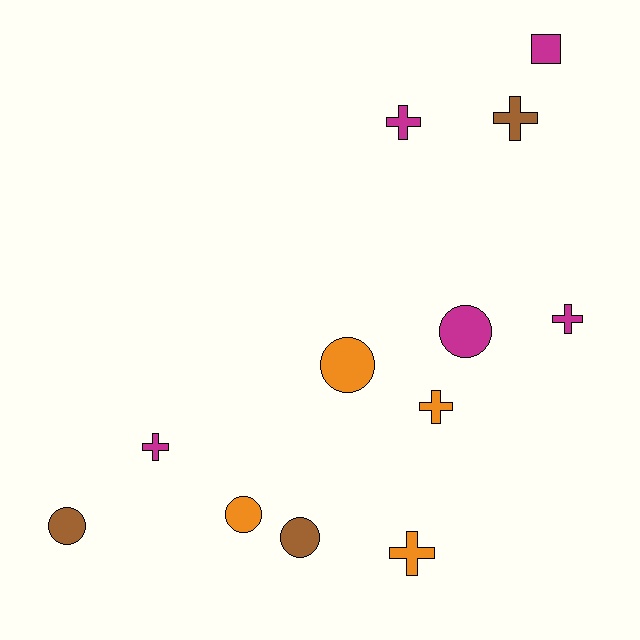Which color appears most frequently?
Magenta, with 5 objects.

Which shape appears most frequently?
Cross, with 6 objects.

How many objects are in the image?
There are 12 objects.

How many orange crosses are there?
There are 2 orange crosses.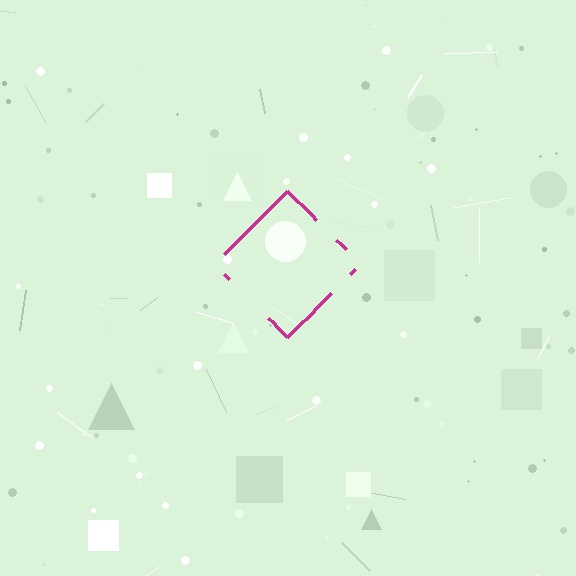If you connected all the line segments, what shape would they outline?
They would outline a diamond.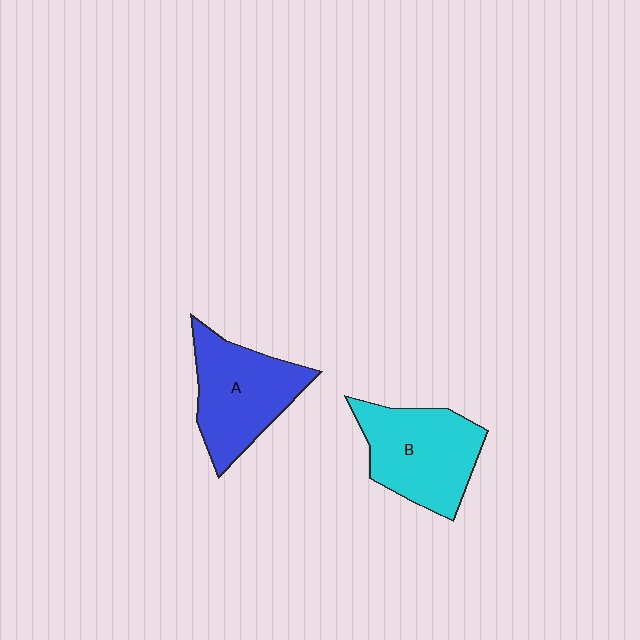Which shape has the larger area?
Shape B (cyan).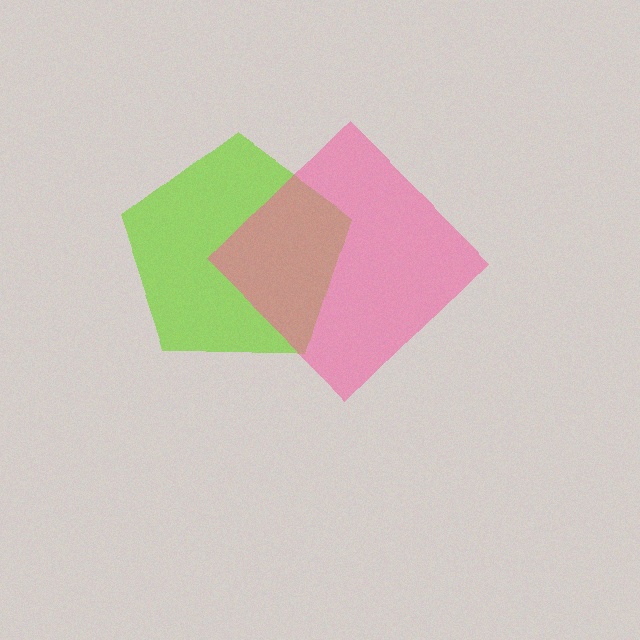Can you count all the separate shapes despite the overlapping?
Yes, there are 2 separate shapes.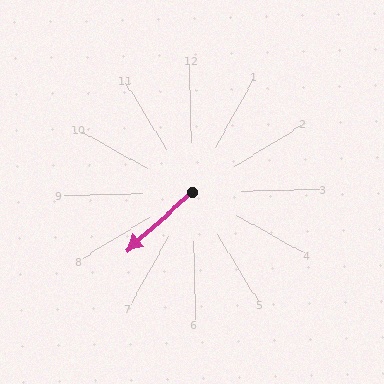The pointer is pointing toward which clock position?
Roughly 8 o'clock.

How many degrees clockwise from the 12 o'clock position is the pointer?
Approximately 229 degrees.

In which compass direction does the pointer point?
Southwest.